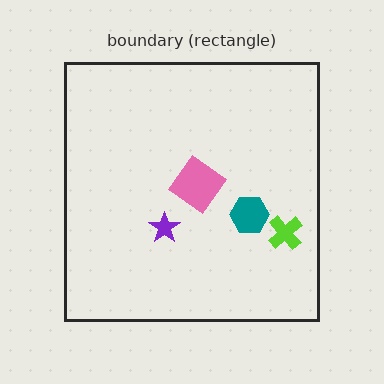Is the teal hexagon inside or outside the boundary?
Inside.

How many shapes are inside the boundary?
4 inside, 0 outside.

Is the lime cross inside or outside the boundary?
Inside.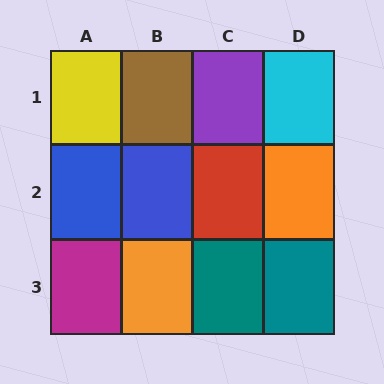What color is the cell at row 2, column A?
Blue.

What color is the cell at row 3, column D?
Teal.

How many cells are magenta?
1 cell is magenta.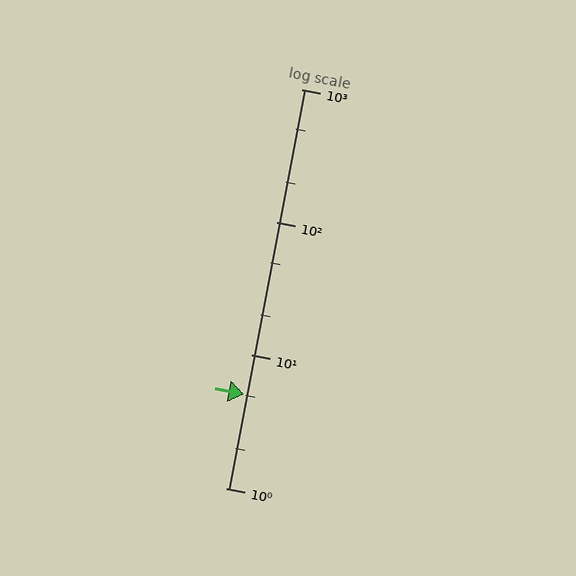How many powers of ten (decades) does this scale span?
The scale spans 3 decades, from 1 to 1000.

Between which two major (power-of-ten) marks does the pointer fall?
The pointer is between 1 and 10.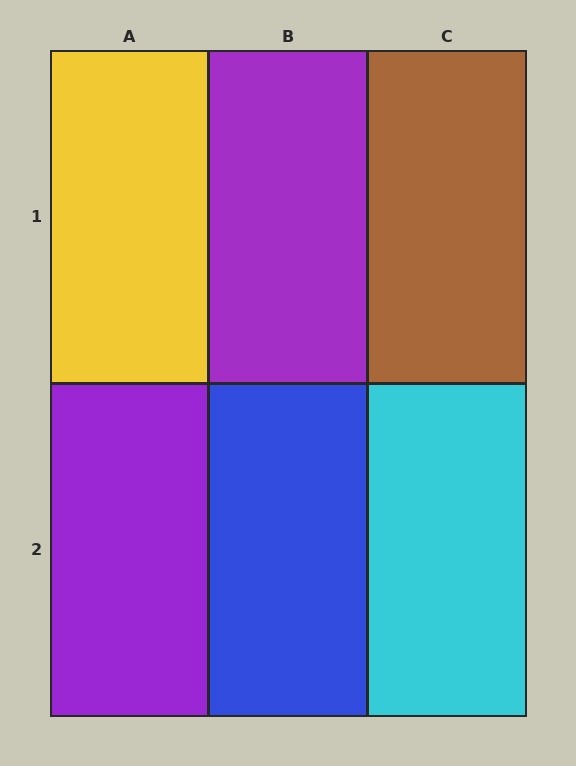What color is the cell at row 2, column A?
Purple.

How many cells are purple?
2 cells are purple.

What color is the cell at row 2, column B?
Blue.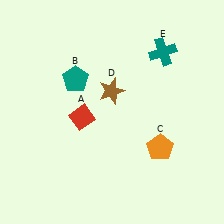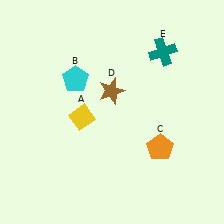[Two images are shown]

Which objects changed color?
A changed from red to yellow. B changed from teal to cyan.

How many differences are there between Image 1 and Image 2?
There are 2 differences between the two images.